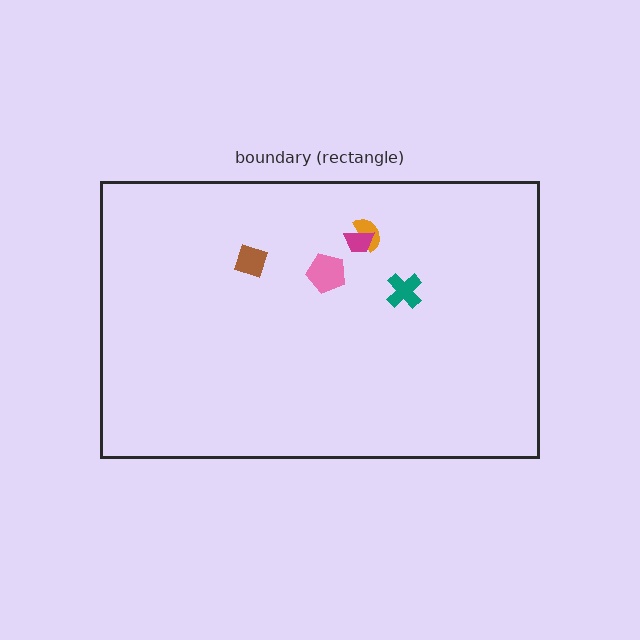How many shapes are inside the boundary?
5 inside, 0 outside.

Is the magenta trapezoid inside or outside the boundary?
Inside.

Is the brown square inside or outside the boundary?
Inside.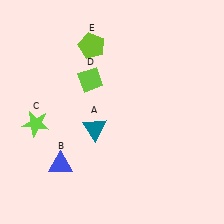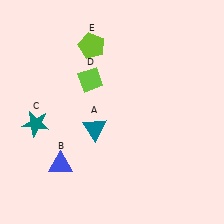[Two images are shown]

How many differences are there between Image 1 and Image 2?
There is 1 difference between the two images.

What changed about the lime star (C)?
In Image 1, C is lime. In Image 2, it changed to teal.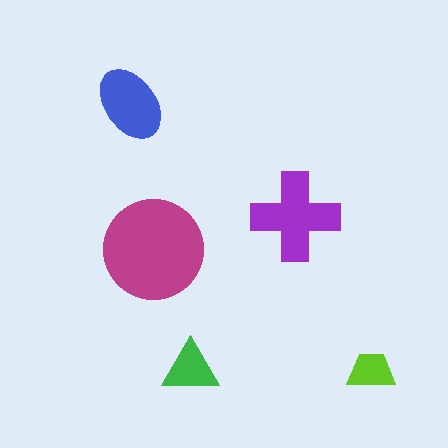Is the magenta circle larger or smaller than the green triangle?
Larger.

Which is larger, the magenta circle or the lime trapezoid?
The magenta circle.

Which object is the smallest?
The lime trapezoid.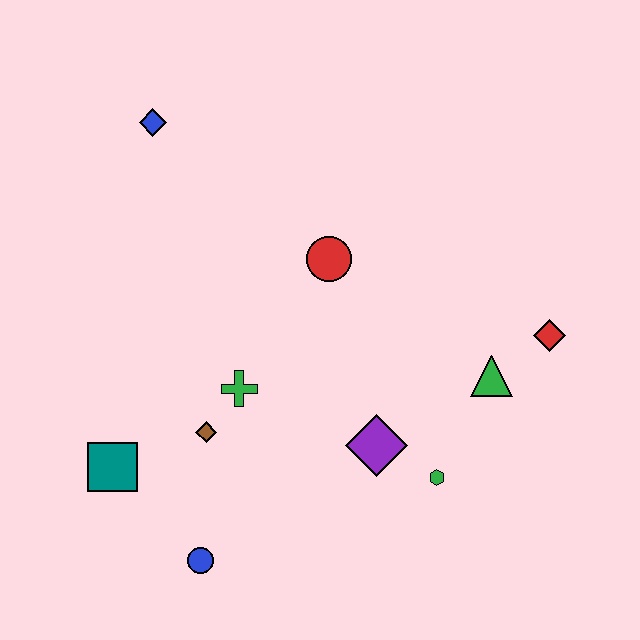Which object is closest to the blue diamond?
The red circle is closest to the blue diamond.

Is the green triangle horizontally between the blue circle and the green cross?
No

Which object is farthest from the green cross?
The red diamond is farthest from the green cross.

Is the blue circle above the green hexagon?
No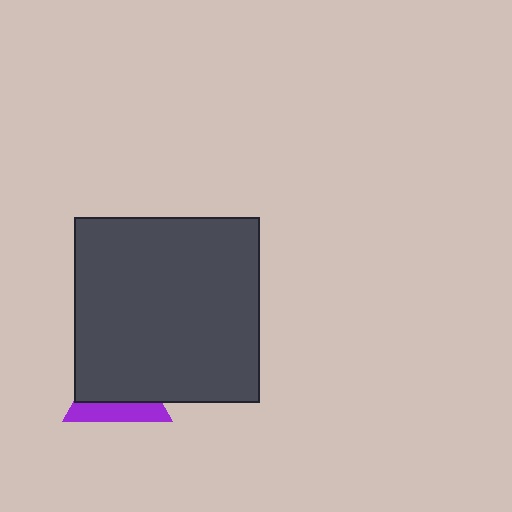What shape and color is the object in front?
The object in front is a dark gray square.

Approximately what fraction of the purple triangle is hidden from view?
Roughly 66% of the purple triangle is hidden behind the dark gray square.